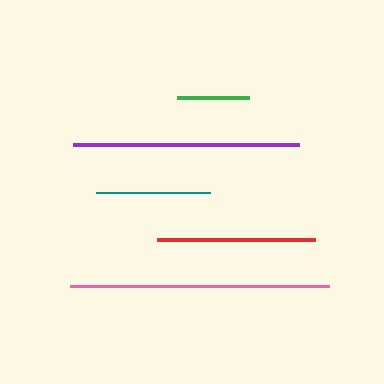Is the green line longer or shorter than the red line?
The red line is longer than the green line.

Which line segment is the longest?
The pink line is the longest at approximately 259 pixels.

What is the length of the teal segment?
The teal segment is approximately 114 pixels long.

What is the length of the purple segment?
The purple segment is approximately 225 pixels long.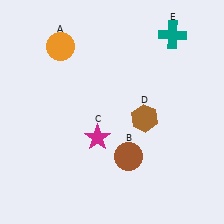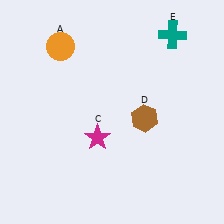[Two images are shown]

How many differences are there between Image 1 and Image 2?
There is 1 difference between the two images.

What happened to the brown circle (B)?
The brown circle (B) was removed in Image 2. It was in the bottom-right area of Image 1.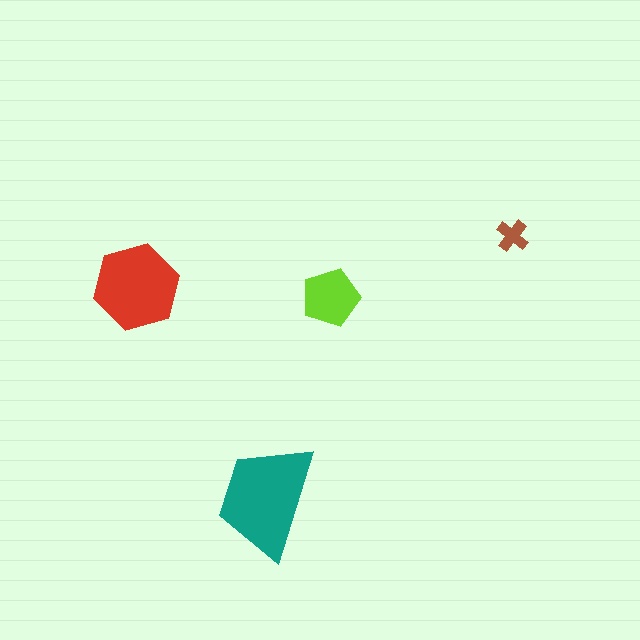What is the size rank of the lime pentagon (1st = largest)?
3rd.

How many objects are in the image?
There are 4 objects in the image.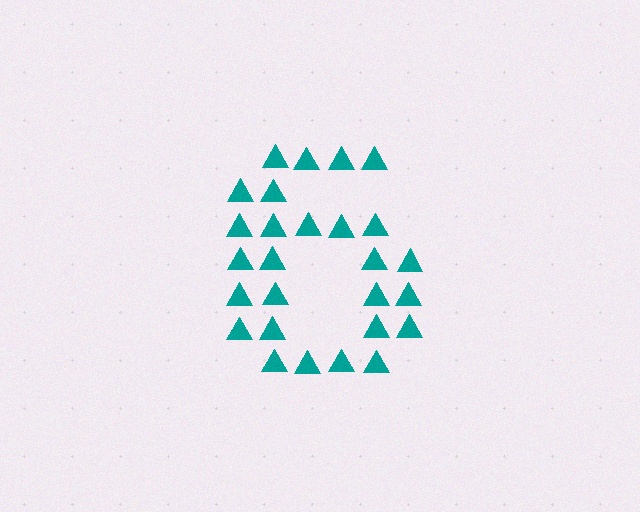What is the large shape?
The large shape is the digit 6.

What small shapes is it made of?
It is made of small triangles.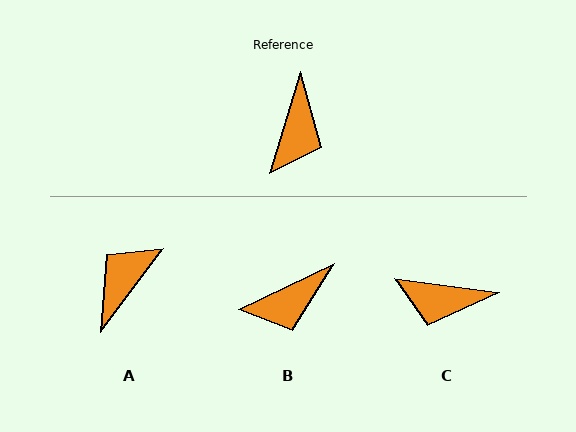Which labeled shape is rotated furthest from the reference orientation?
A, about 160 degrees away.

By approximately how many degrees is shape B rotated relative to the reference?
Approximately 48 degrees clockwise.